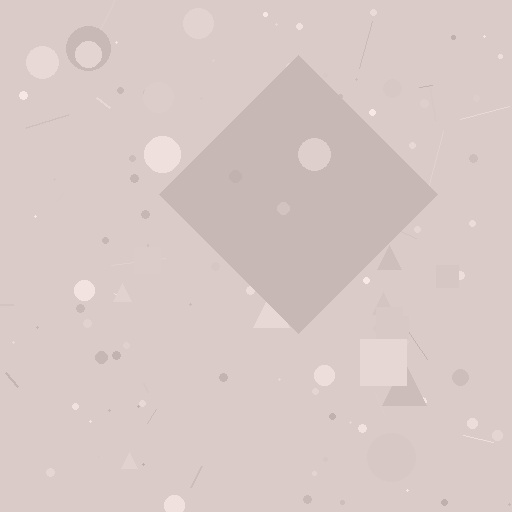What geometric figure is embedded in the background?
A diamond is embedded in the background.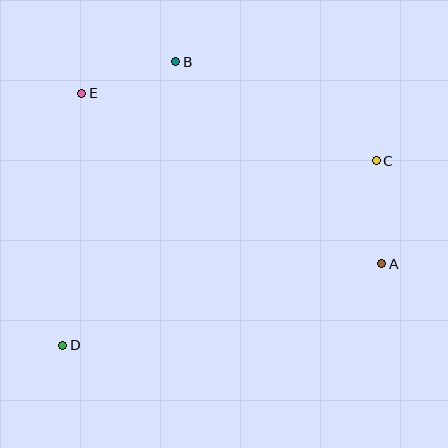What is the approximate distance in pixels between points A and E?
The distance between A and E is approximately 345 pixels.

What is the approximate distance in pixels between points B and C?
The distance between B and C is approximately 224 pixels.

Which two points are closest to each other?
Points B and E are closest to each other.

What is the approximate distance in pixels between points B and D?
The distance between B and D is approximately 306 pixels.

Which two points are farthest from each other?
Points C and D are farthest from each other.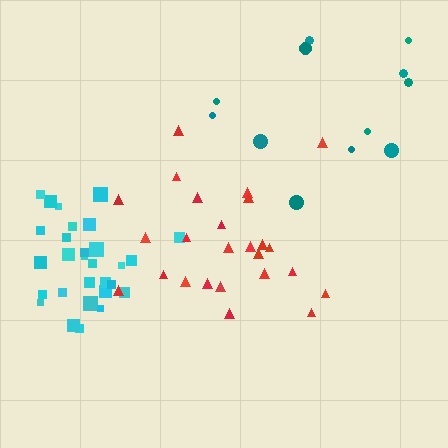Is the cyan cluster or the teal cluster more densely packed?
Cyan.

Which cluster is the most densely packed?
Cyan.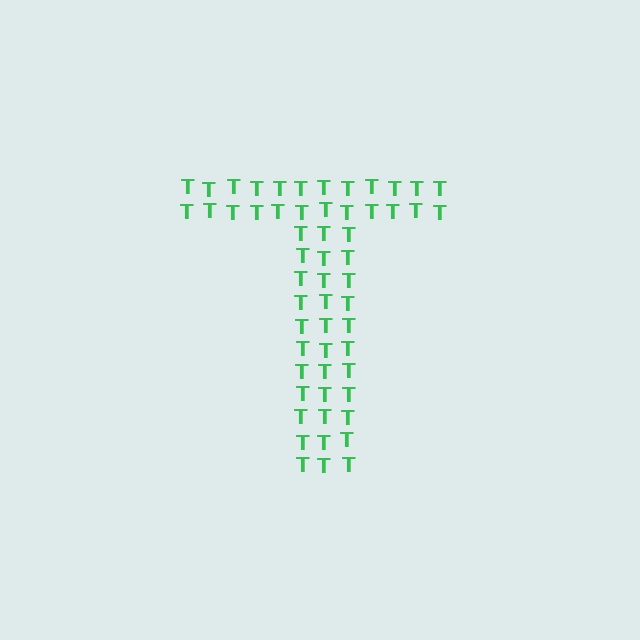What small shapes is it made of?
It is made of small letter T's.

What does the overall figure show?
The overall figure shows the letter T.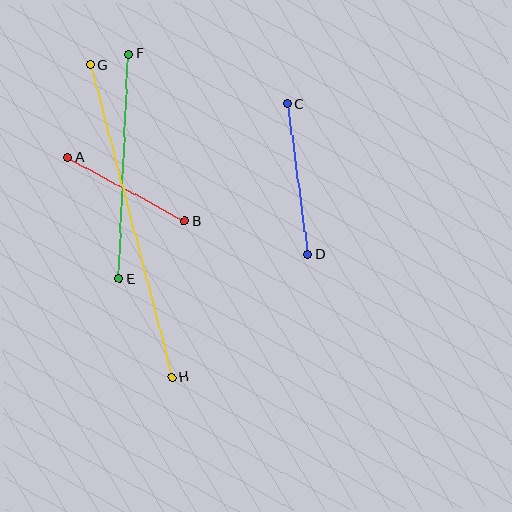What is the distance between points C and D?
The distance is approximately 152 pixels.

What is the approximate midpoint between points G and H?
The midpoint is at approximately (131, 221) pixels.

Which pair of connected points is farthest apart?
Points G and H are farthest apart.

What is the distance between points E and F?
The distance is approximately 225 pixels.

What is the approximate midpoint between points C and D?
The midpoint is at approximately (297, 179) pixels.